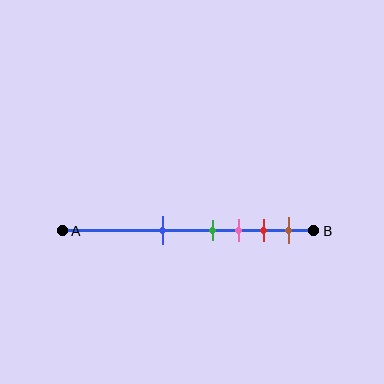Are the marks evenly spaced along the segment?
No, the marks are not evenly spaced.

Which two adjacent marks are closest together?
The green and pink marks are the closest adjacent pair.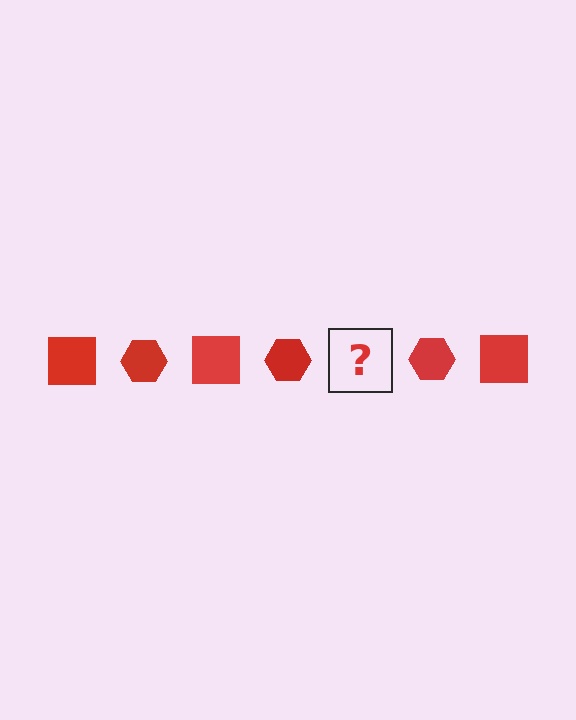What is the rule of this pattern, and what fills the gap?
The rule is that the pattern cycles through square, hexagon shapes in red. The gap should be filled with a red square.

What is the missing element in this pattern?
The missing element is a red square.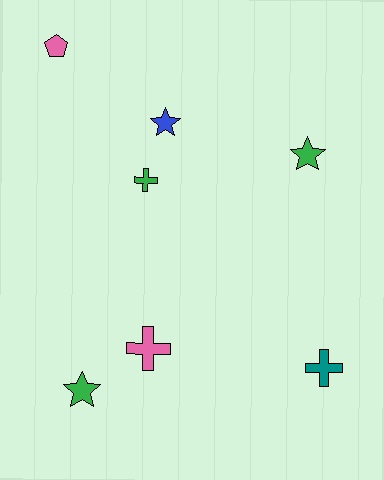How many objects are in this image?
There are 7 objects.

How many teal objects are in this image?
There is 1 teal object.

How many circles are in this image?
There are no circles.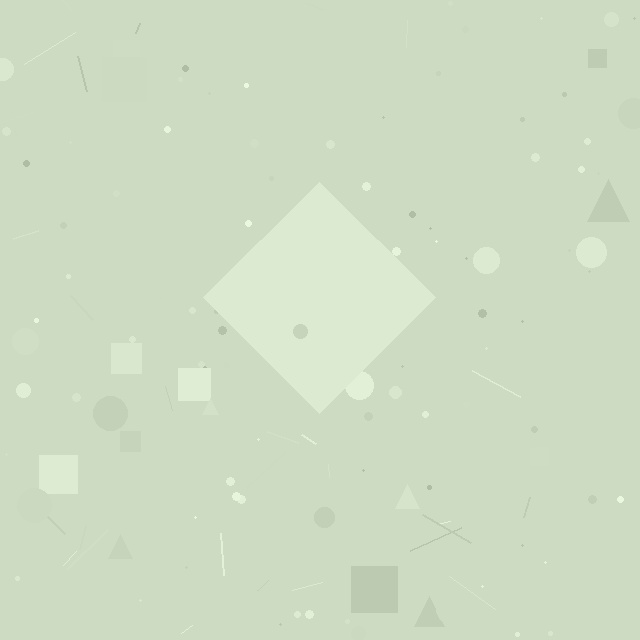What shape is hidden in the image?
A diamond is hidden in the image.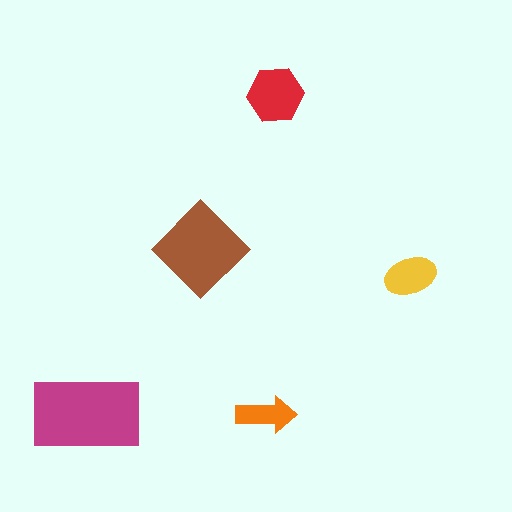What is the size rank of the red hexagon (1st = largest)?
3rd.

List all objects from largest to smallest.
The magenta rectangle, the brown diamond, the red hexagon, the yellow ellipse, the orange arrow.